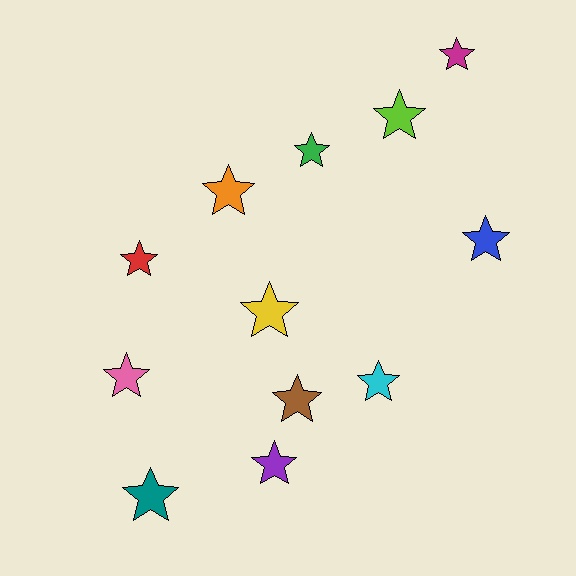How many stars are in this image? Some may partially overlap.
There are 12 stars.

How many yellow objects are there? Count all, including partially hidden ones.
There is 1 yellow object.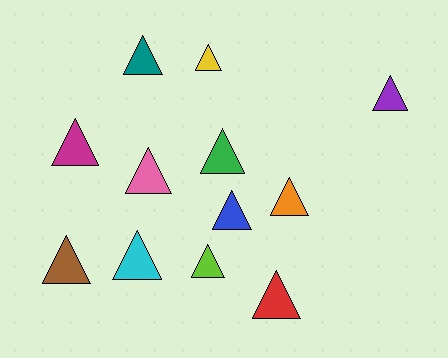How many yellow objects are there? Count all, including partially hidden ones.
There is 1 yellow object.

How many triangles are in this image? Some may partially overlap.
There are 12 triangles.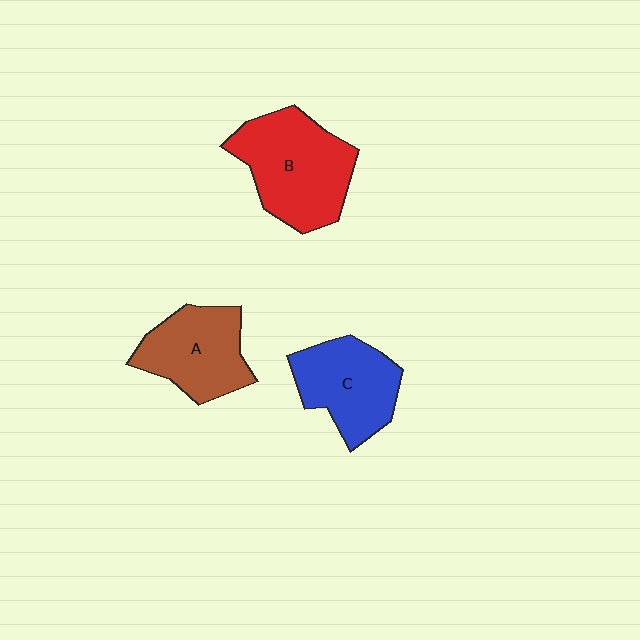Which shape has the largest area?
Shape B (red).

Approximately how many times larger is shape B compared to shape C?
Approximately 1.3 times.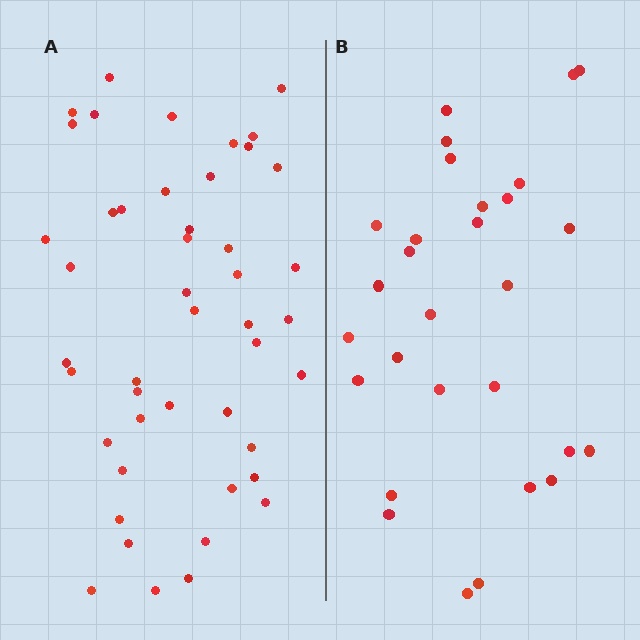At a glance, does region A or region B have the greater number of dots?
Region A (the left region) has more dots.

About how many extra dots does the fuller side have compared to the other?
Region A has approximately 15 more dots than region B.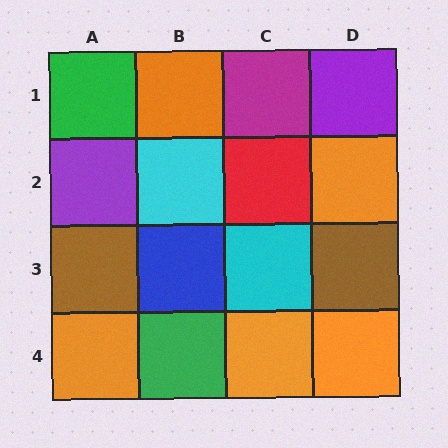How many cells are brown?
2 cells are brown.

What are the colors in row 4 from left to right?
Orange, green, orange, orange.